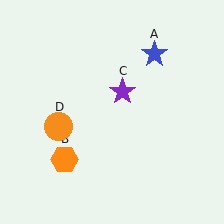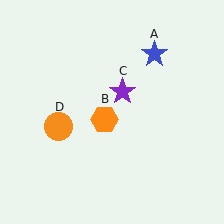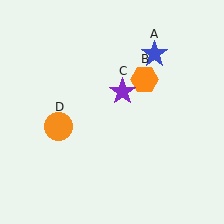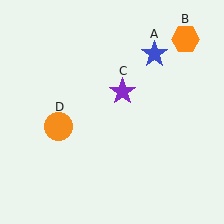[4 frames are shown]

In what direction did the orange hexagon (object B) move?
The orange hexagon (object B) moved up and to the right.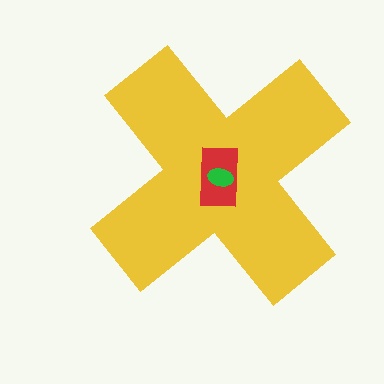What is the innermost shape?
The green ellipse.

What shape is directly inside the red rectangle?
The green ellipse.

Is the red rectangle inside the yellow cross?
Yes.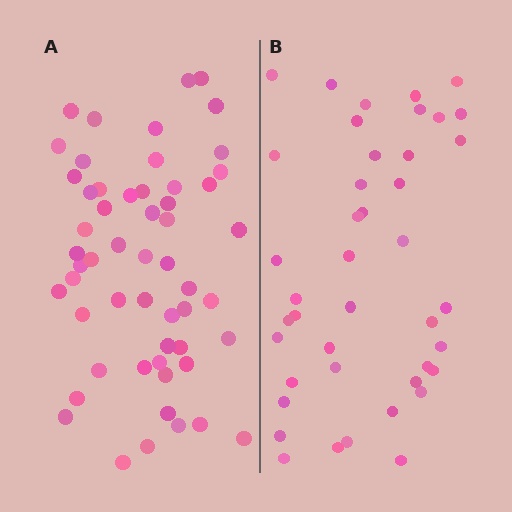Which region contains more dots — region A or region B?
Region A (the left region) has more dots.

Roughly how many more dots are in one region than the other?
Region A has approximately 15 more dots than region B.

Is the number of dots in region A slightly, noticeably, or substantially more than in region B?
Region A has noticeably more, but not dramatically so. The ratio is roughly 1.3 to 1.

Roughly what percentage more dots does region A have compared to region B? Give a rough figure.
About 30% more.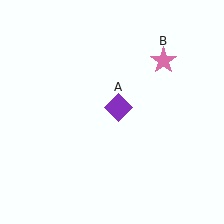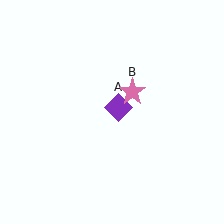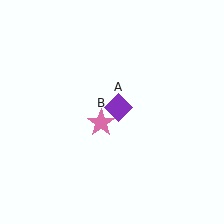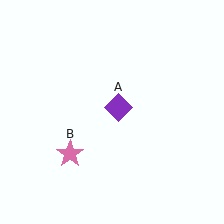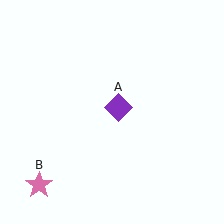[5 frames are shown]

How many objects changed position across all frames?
1 object changed position: pink star (object B).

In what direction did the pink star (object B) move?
The pink star (object B) moved down and to the left.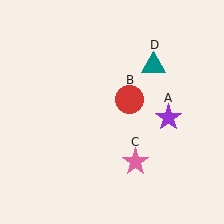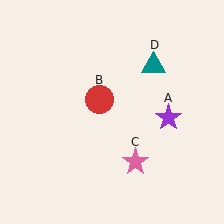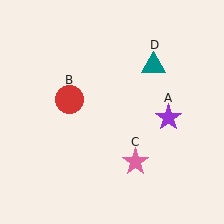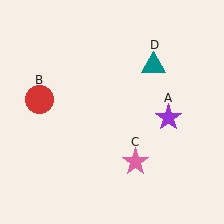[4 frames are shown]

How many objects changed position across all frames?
1 object changed position: red circle (object B).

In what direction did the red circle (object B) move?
The red circle (object B) moved left.